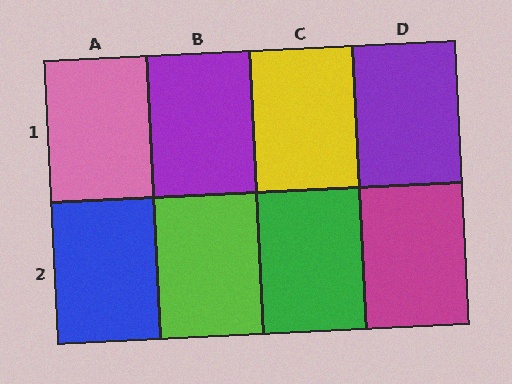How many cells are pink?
1 cell is pink.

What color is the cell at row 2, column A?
Blue.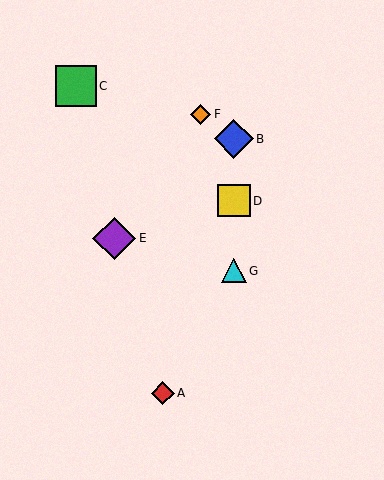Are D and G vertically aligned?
Yes, both are at x≈234.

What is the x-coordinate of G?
Object G is at x≈234.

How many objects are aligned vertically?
3 objects (B, D, G) are aligned vertically.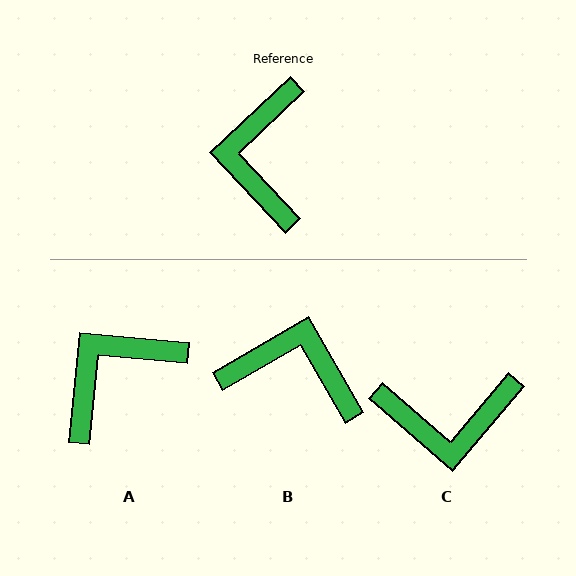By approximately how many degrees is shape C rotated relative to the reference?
Approximately 96 degrees counter-clockwise.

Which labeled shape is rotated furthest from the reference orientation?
B, about 103 degrees away.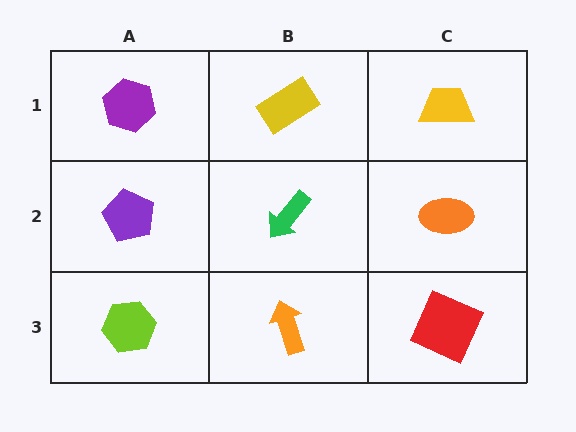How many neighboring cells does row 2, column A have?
3.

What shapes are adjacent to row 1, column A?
A purple pentagon (row 2, column A), a yellow rectangle (row 1, column B).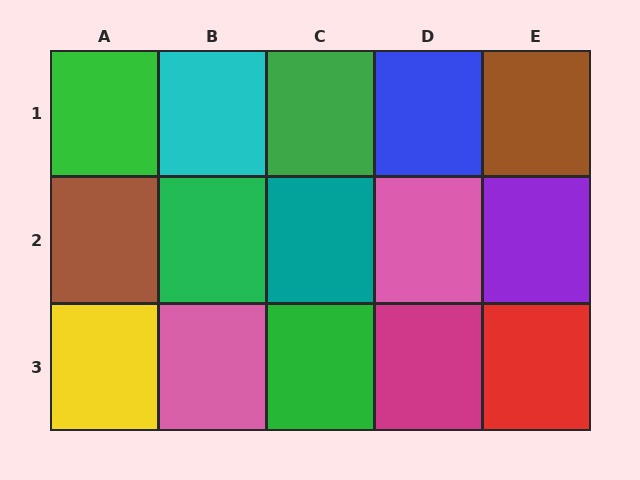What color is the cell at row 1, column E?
Brown.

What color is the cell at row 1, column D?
Blue.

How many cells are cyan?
1 cell is cyan.